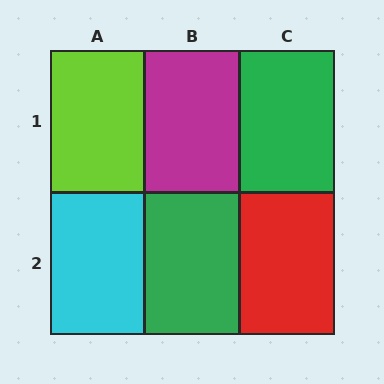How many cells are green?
2 cells are green.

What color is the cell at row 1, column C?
Green.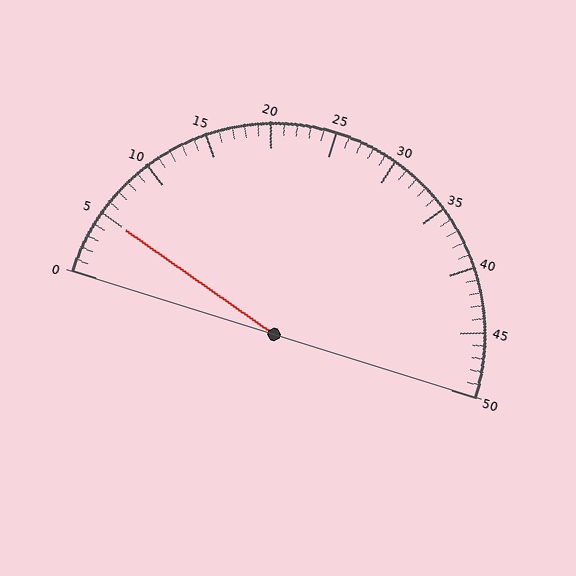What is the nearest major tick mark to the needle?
The nearest major tick mark is 5.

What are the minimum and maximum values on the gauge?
The gauge ranges from 0 to 50.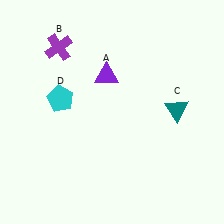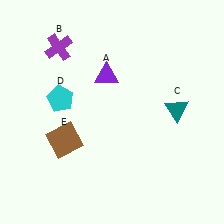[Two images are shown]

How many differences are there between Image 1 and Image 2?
There is 1 difference between the two images.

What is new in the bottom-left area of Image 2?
A brown square (E) was added in the bottom-left area of Image 2.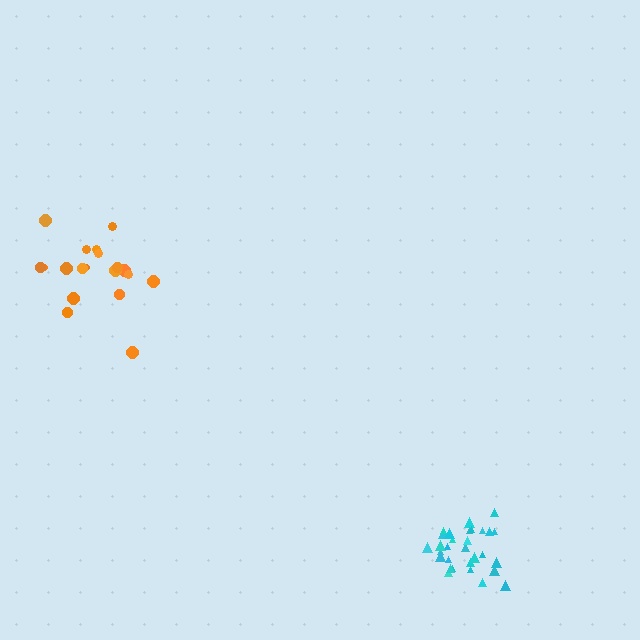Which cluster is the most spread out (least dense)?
Orange.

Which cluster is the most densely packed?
Cyan.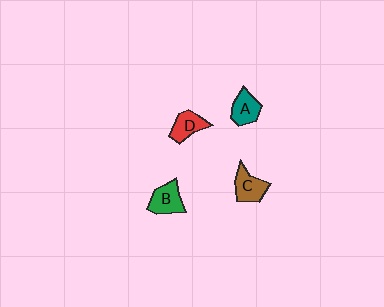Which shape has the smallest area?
Shape D (red).